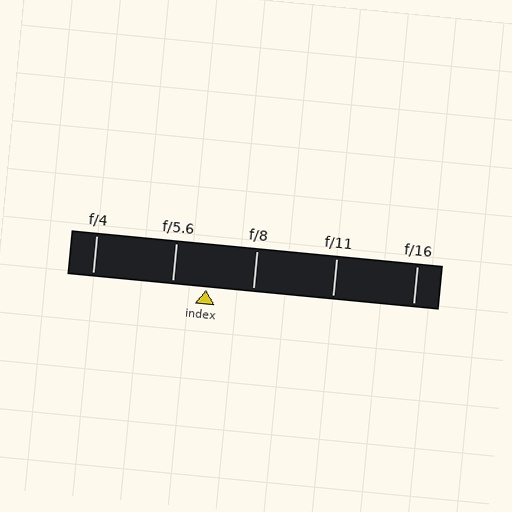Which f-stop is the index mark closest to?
The index mark is closest to f/5.6.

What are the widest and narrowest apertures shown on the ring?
The widest aperture shown is f/4 and the narrowest is f/16.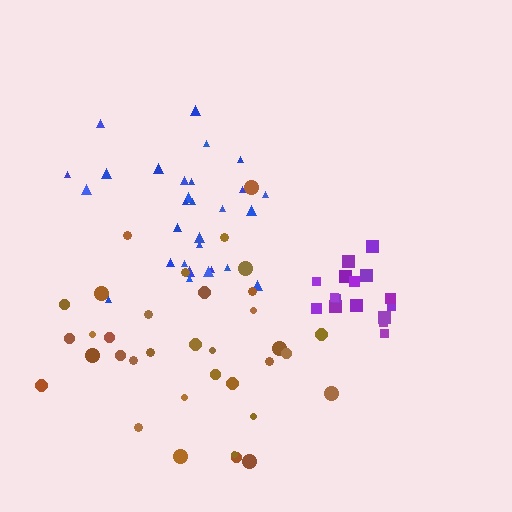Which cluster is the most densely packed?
Purple.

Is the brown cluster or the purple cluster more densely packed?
Purple.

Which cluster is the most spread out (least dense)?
Brown.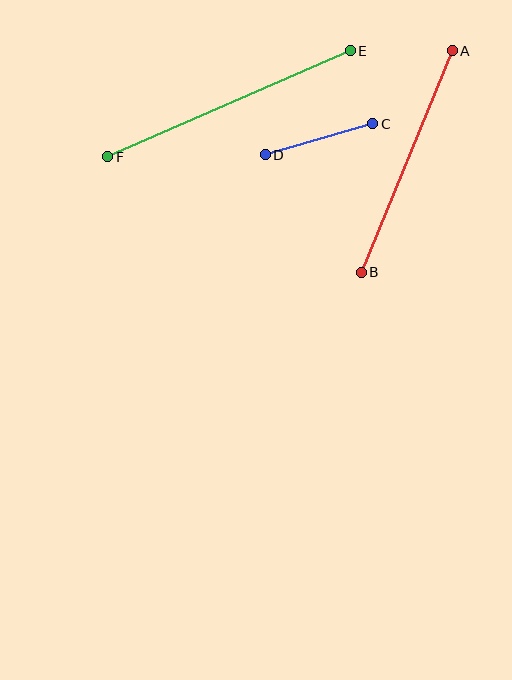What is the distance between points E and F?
The distance is approximately 265 pixels.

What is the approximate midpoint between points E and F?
The midpoint is at approximately (229, 104) pixels.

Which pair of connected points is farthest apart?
Points E and F are farthest apart.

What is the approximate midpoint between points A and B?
The midpoint is at approximately (407, 161) pixels.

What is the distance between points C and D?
The distance is approximately 112 pixels.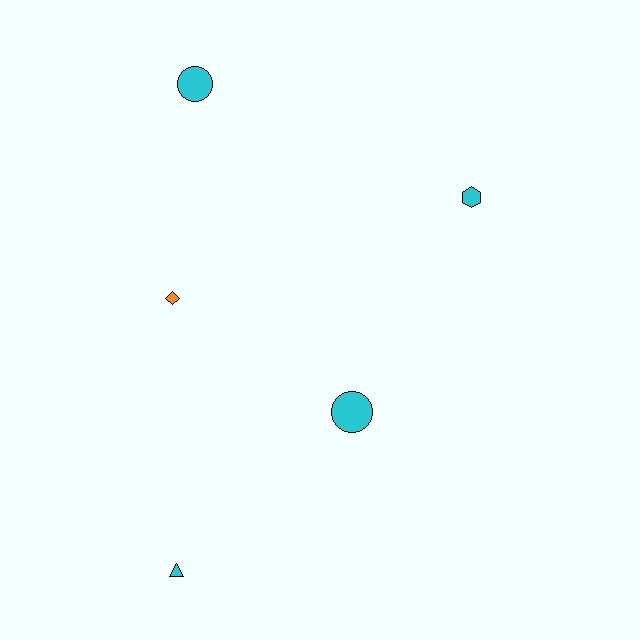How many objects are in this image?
There are 5 objects.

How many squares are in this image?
There are no squares.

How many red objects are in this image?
There are no red objects.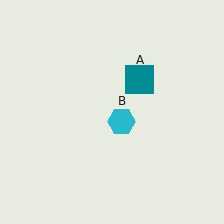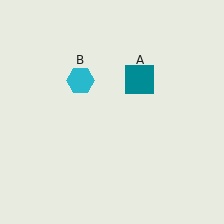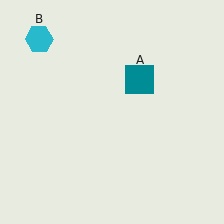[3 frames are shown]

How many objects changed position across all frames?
1 object changed position: cyan hexagon (object B).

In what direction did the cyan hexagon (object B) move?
The cyan hexagon (object B) moved up and to the left.